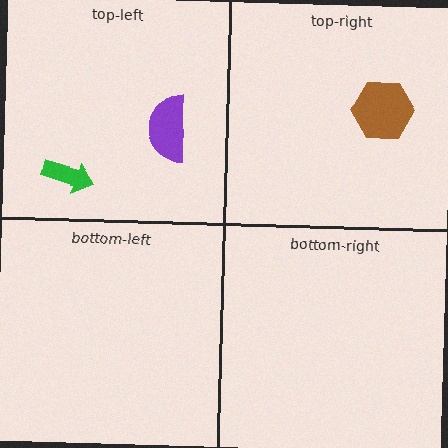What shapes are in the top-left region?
The purple semicircle, the green arrow.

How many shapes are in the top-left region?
2.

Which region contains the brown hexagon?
The top-right region.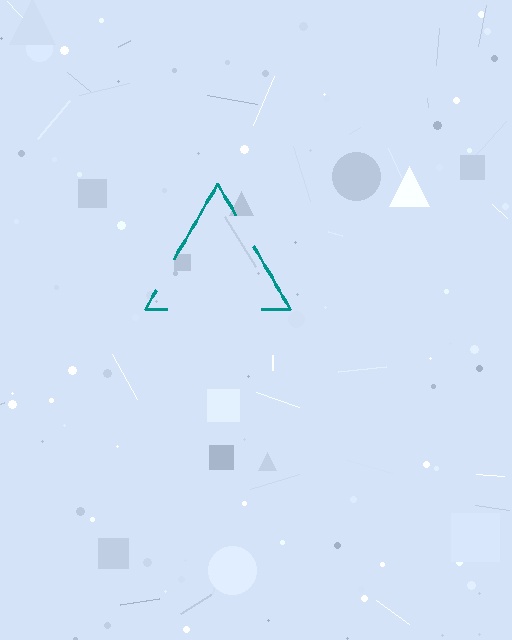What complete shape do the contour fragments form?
The contour fragments form a triangle.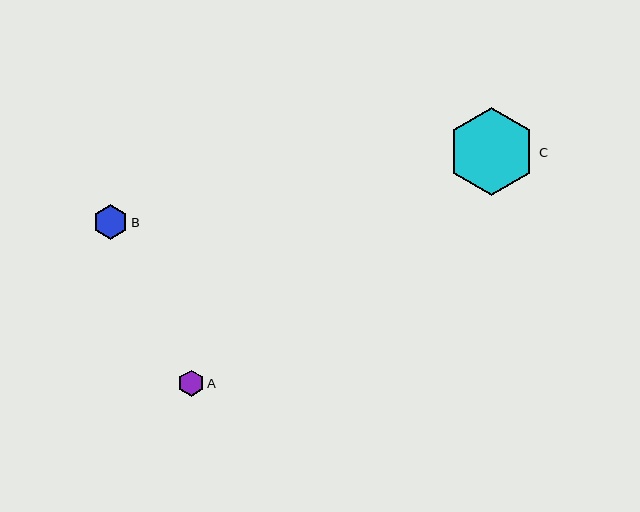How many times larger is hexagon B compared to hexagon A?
Hexagon B is approximately 1.3 times the size of hexagon A.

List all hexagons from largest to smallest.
From largest to smallest: C, B, A.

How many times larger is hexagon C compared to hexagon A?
Hexagon C is approximately 3.3 times the size of hexagon A.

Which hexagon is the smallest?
Hexagon A is the smallest with a size of approximately 26 pixels.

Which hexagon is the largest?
Hexagon C is the largest with a size of approximately 88 pixels.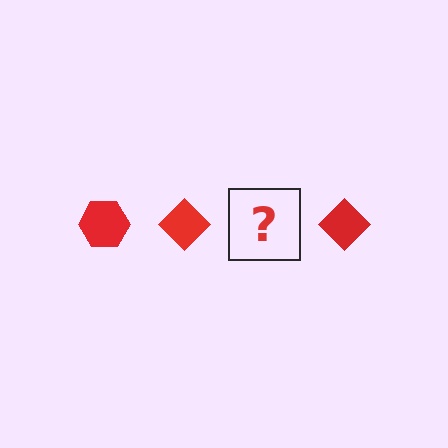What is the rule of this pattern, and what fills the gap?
The rule is that the pattern cycles through hexagon, diamond shapes in red. The gap should be filled with a red hexagon.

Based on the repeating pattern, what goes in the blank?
The blank should be a red hexagon.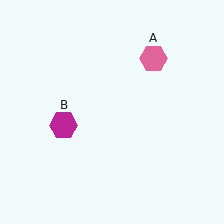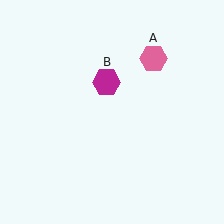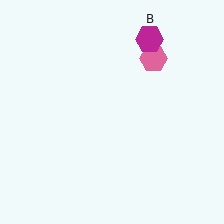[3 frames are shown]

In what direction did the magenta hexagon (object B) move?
The magenta hexagon (object B) moved up and to the right.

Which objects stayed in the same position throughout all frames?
Pink hexagon (object A) remained stationary.